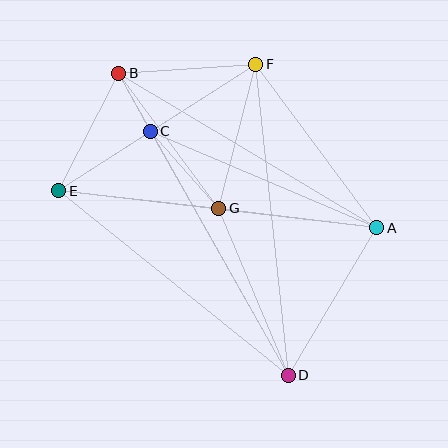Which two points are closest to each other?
Points B and C are closest to each other.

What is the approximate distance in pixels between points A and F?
The distance between A and F is approximately 204 pixels.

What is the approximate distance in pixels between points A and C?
The distance between A and C is approximately 246 pixels.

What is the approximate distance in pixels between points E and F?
The distance between E and F is approximately 234 pixels.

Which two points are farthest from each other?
Points B and D are farthest from each other.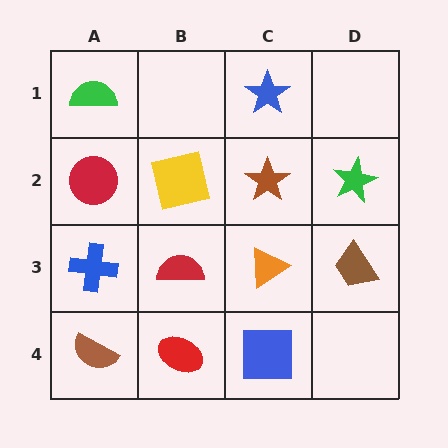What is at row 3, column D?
A brown trapezoid.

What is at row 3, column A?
A blue cross.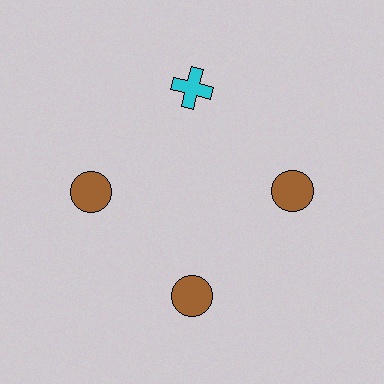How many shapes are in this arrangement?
There are 4 shapes arranged in a ring pattern.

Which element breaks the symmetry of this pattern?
The cyan cross at roughly the 12 o'clock position breaks the symmetry. All other shapes are brown circles.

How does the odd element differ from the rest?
It differs in both color (cyan instead of brown) and shape (cross instead of circle).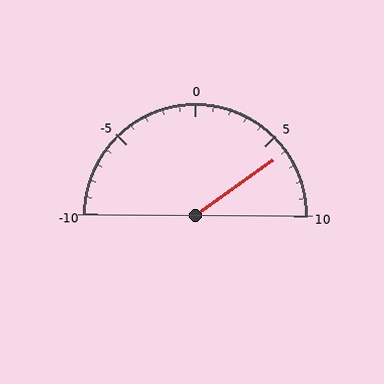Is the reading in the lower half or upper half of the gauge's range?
The reading is in the upper half of the range (-10 to 10).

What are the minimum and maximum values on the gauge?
The gauge ranges from -10 to 10.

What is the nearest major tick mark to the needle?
The nearest major tick mark is 5.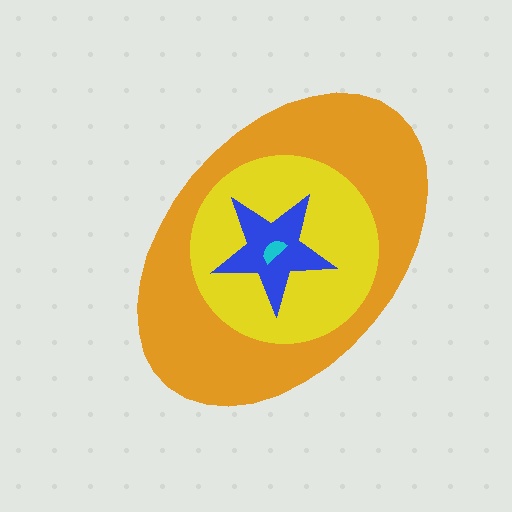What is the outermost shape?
The orange ellipse.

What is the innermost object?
The cyan semicircle.